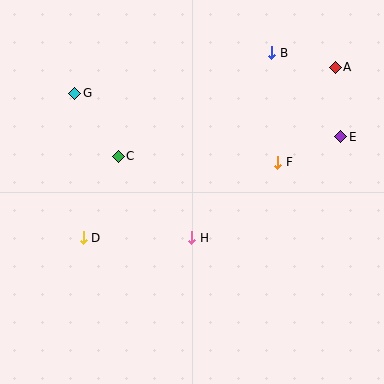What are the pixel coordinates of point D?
Point D is at (83, 238).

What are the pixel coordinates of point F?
Point F is at (278, 162).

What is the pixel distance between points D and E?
The distance between D and E is 277 pixels.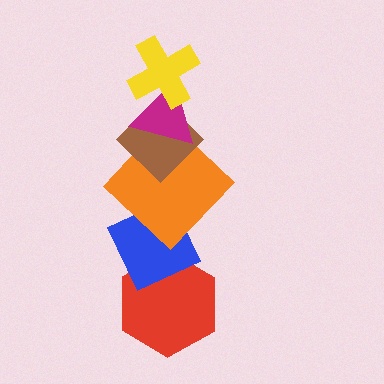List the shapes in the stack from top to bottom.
From top to bottom: the yellow cross, the magenta triangle, the brown diamond, the orange diamond, the blue diamond, the red hexagon.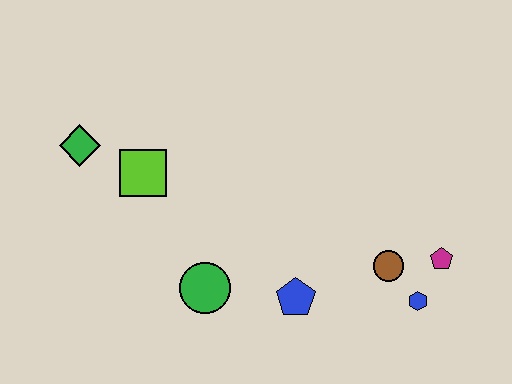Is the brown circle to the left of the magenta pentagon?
Yes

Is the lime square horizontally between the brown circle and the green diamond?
Yes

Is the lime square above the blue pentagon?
Yes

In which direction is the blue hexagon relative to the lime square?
The blue hexagon is to the right of the lime square.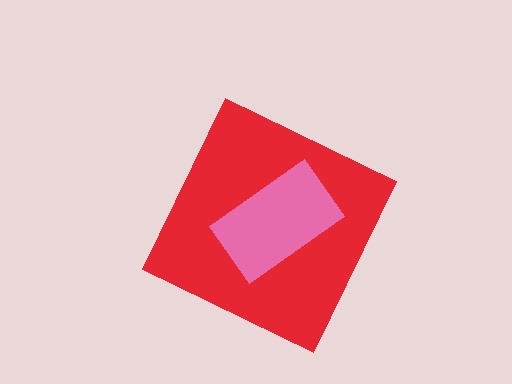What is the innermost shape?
The pink rectangle.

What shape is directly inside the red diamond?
The pink rectangle.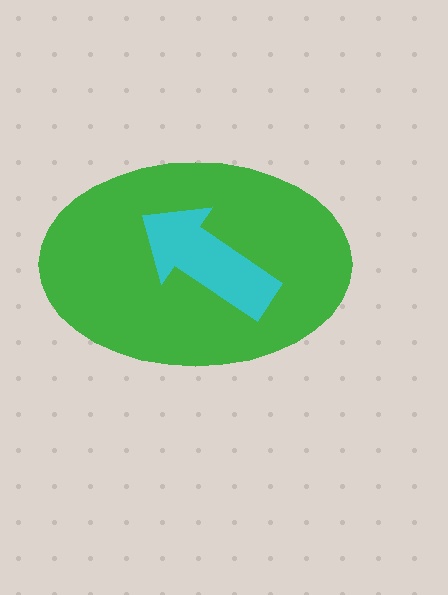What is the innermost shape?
The cyan arrow.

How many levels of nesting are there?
2.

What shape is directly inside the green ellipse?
The cyan arrow.